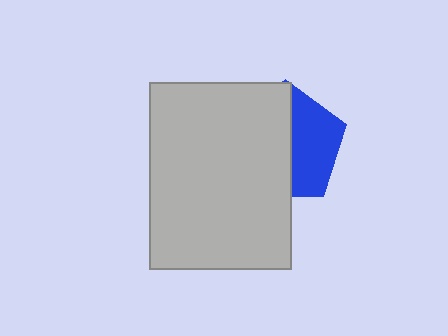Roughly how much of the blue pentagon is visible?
A small part of it is visible (roughly 43%).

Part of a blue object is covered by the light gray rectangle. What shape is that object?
It is a pentagon.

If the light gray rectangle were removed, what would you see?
You would see the complete blue pentagon.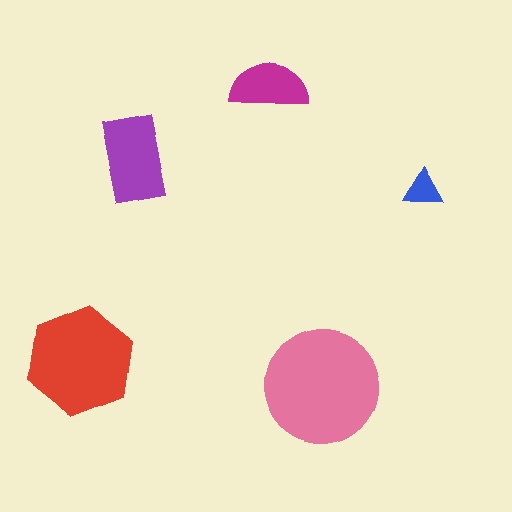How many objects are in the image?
There are 5 objects in the image.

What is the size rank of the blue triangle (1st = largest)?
5th.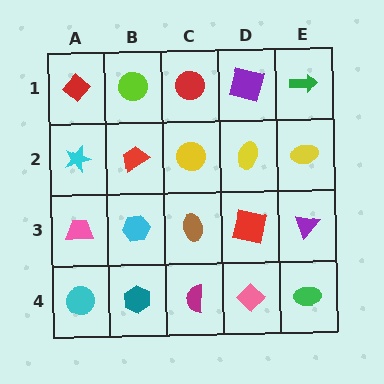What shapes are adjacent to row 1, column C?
A yellow circle (row 2, column C), a lime circle (row 1, column B), a purple square (row 1, column D).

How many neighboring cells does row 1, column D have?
3.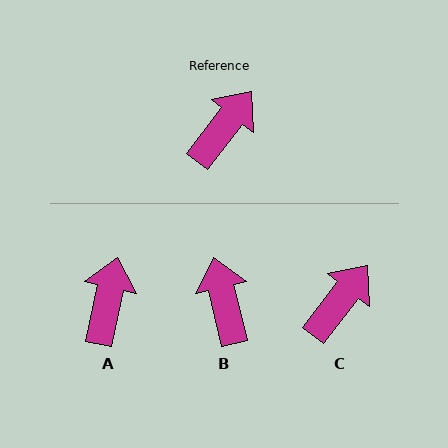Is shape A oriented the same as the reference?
No, it is off by about 25 degrees.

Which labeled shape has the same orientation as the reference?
C.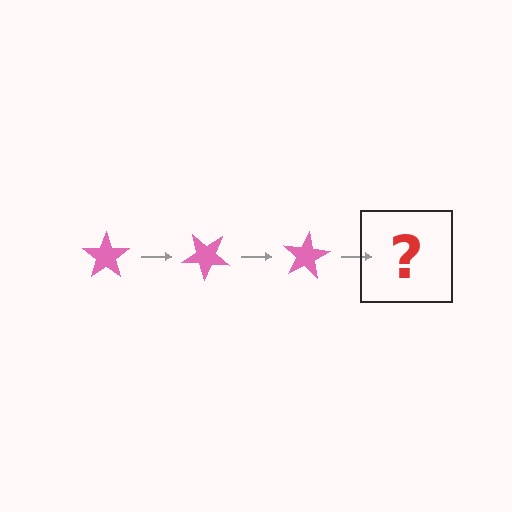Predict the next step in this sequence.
The next step is a pink star rotated 120 degrees.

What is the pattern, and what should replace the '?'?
The pattern is that the star rotates 40 degrees each step. The '?' should be a pink star rotated 120 degrees.